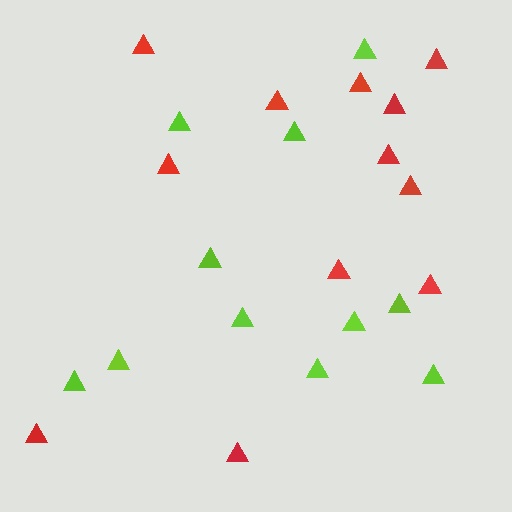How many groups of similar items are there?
There are 2 groups: one group of lime triangles (11) and one group of red triangles (12).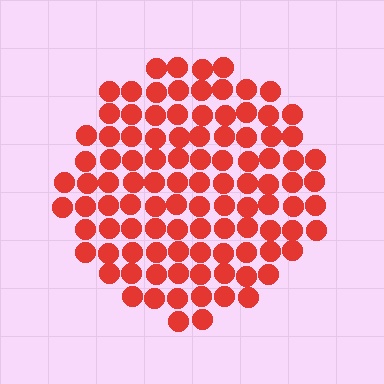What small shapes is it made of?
It is made of small circles.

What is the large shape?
The large shape is a circle.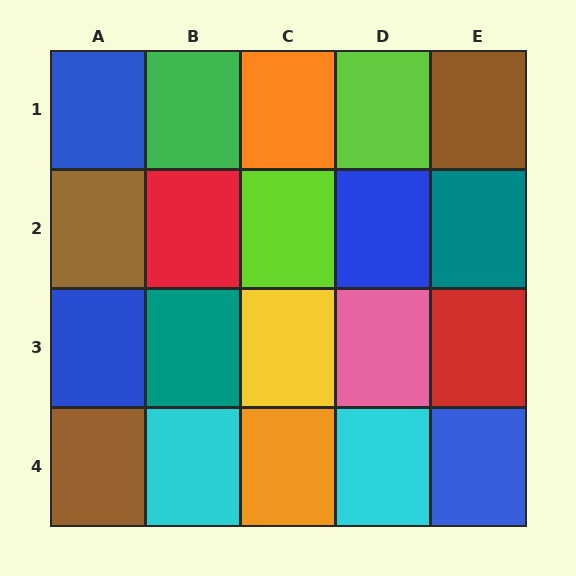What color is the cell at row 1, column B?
Green.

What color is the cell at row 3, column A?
Blue.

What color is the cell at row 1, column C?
Orange.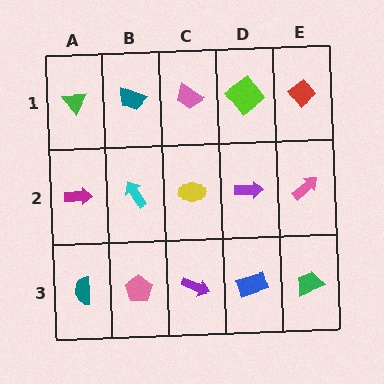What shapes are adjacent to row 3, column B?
A cyan arrow (row 2, column B), a teal semicircle (row 3, column A), a purple arrow (row 3, column C).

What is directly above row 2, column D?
A lime diamond.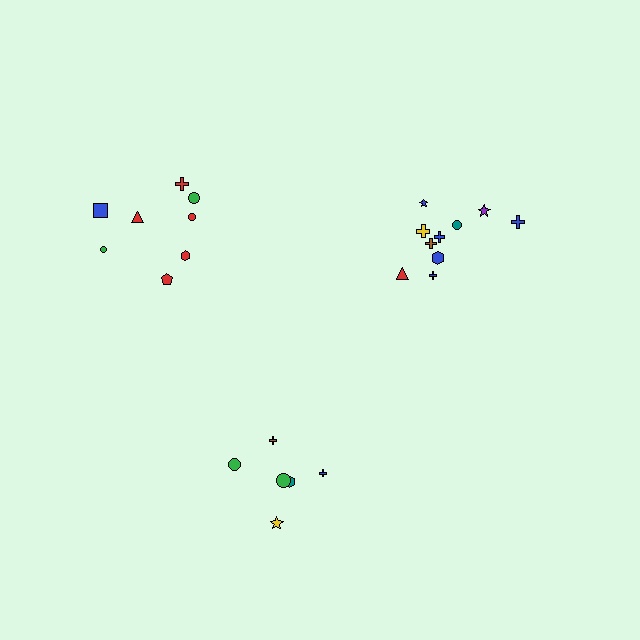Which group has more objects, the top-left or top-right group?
The top-right group.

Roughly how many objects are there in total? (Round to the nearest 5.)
Roughly 25 objects in total.